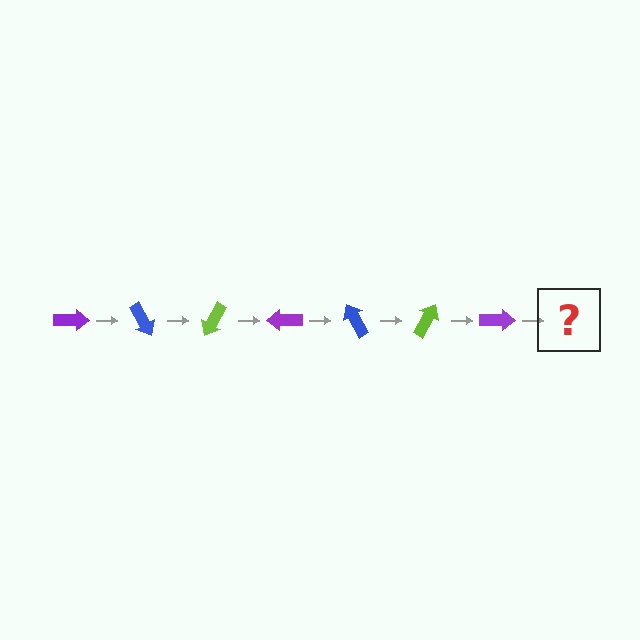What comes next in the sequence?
The next element should be a blue arrow, rotated 420 degrees from the start.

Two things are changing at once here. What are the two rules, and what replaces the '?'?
The two rules are that it rotates 60 degrees each step and the color cycles through purple, blue, and lime. The '?' should be a blue arrow, rotated 420 degrees from the start.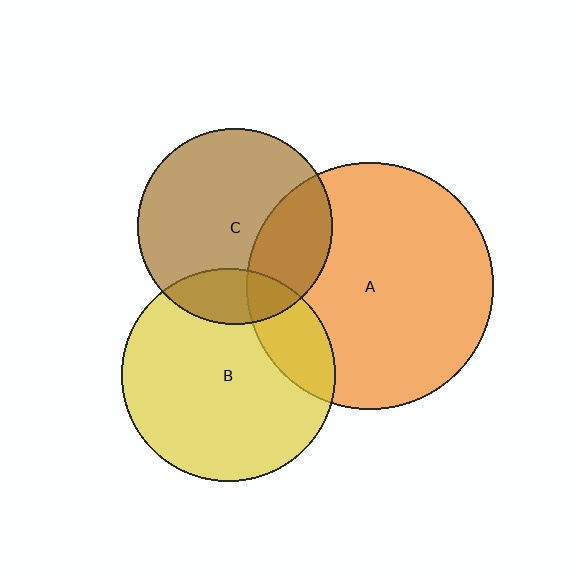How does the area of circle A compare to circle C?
Approximately 1.6 times.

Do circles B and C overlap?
Yes.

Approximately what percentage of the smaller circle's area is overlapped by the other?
Approximately 20%.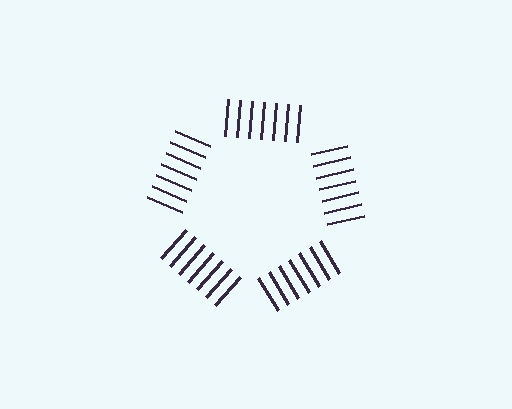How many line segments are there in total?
35 — 7 along each of the 5 edges.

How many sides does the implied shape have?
5 sides — the line-ends trace a pentagon.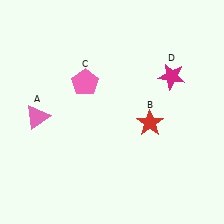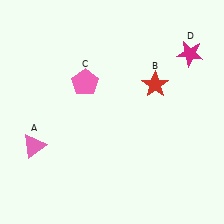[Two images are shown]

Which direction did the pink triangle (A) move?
The pink triangle (A) moved down.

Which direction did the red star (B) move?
The red star (B) moved up.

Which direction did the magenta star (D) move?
The magenta star (D) moved up.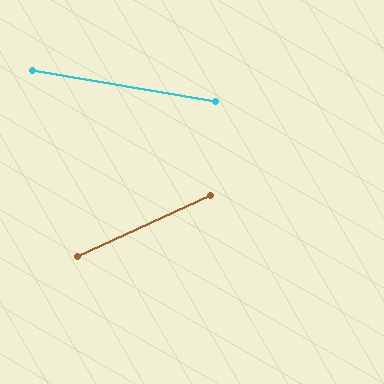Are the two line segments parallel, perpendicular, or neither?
Neither parallel nor perpendicular — they differ by about 34°.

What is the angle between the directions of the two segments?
Approximately 34 degrees.